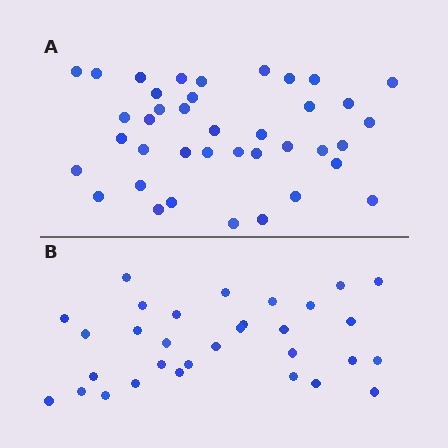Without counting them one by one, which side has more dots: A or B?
Region A (the top region) has more dots.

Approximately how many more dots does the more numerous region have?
Region A has roughly 8 or so more dots than region B.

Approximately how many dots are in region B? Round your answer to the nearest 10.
About 30 dots. (The exact count is 31, which rounds to 30.)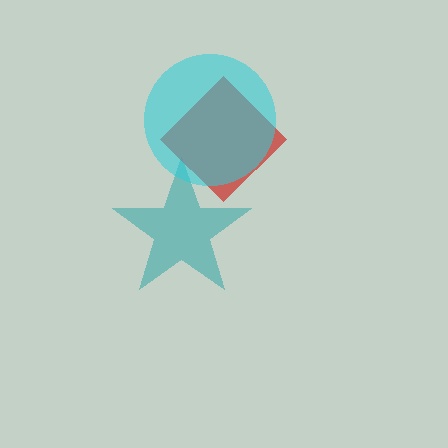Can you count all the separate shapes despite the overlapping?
Yes, there are 3 separate shapes.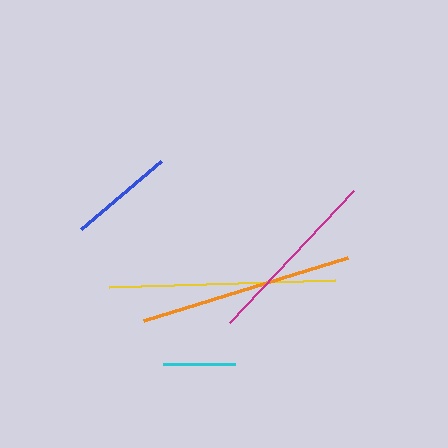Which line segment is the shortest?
The cyan line is the shortest at approximately 71 pixels.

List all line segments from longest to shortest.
From longest to shortest: yellow, orange, magenta, blue, cyan.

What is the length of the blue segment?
The blue segment is approximately 105 pixels long.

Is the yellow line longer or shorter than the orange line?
The yellow line is longer than the orange line.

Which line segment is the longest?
The yellow line is the longest at approximately 226 pixels.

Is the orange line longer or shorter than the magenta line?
The orange line is longer than the magenta line.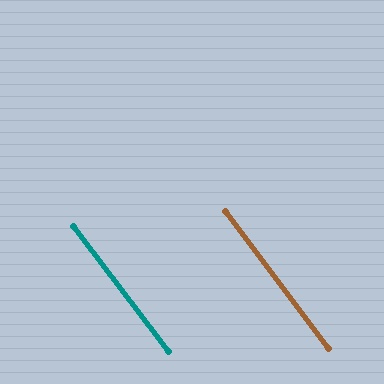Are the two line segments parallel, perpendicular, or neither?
Parallel — their directions differ by only 0.7°.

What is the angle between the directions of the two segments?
Approximately 1 degree.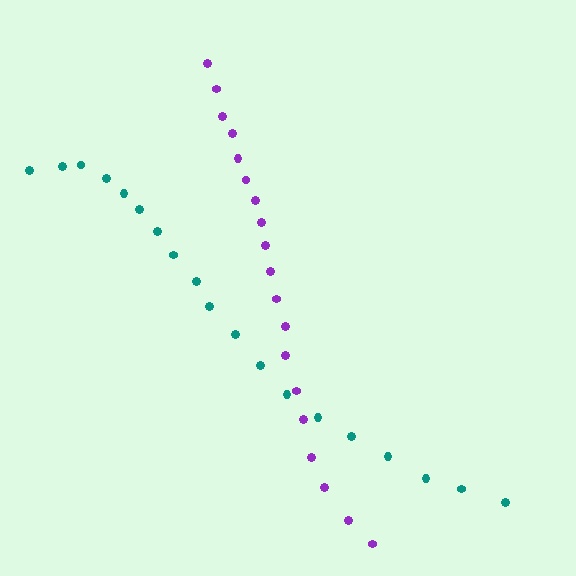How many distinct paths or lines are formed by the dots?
There are 2 distinct paths.